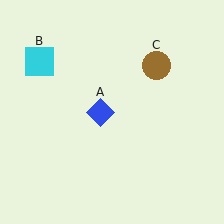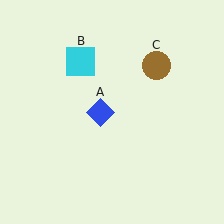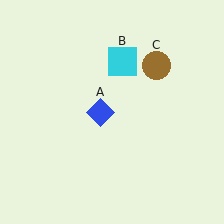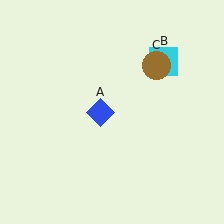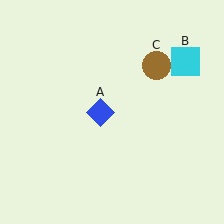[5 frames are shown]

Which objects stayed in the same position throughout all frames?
Blue diamond (object A) and brown circle (object C) remained stationary.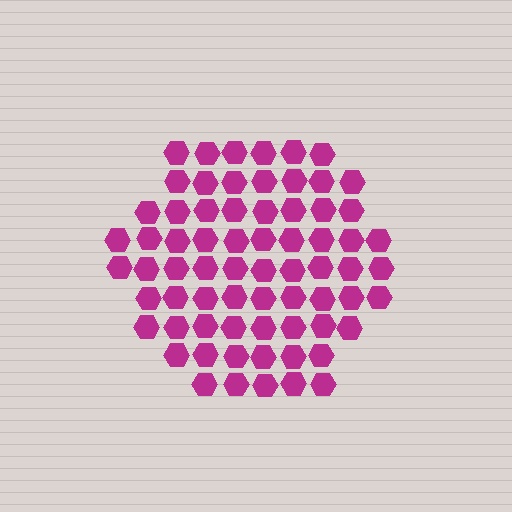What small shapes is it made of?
It is made of small hexagons.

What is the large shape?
The large shape is a hexagon.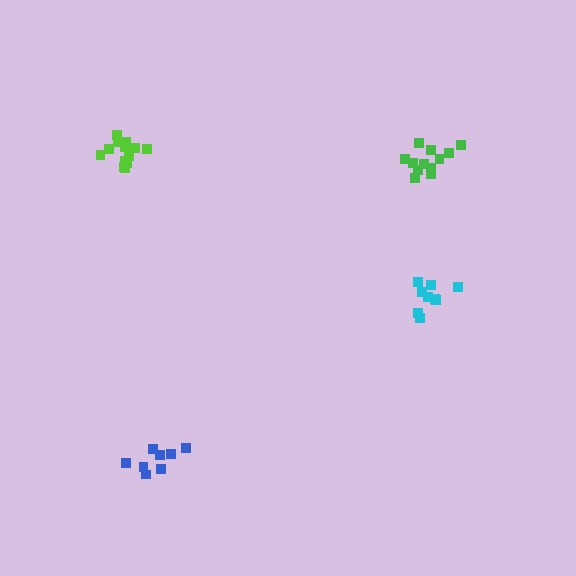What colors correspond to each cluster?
The clusters are colored: lime, green, cyan, blue.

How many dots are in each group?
Group 1: 14 dots, Group 2: 12 dots, Group 3: 9 dots, Group 4: 8 dots (43 total).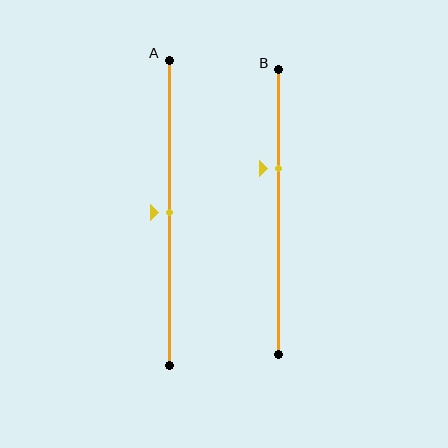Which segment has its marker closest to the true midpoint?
Segment A has its marker closest to the true midpoint.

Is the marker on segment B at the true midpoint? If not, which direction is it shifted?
No, the marker on segment B is shifted upward by about 15% of the segment length.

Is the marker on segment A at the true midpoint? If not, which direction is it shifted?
Yes, the marker on segment A is at the true midpoint.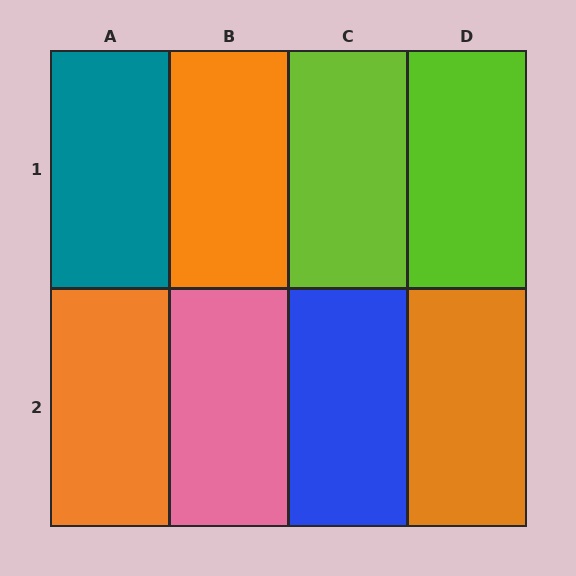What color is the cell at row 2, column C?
Blue.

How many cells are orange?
3 cells are orange.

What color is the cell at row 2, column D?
Orange.